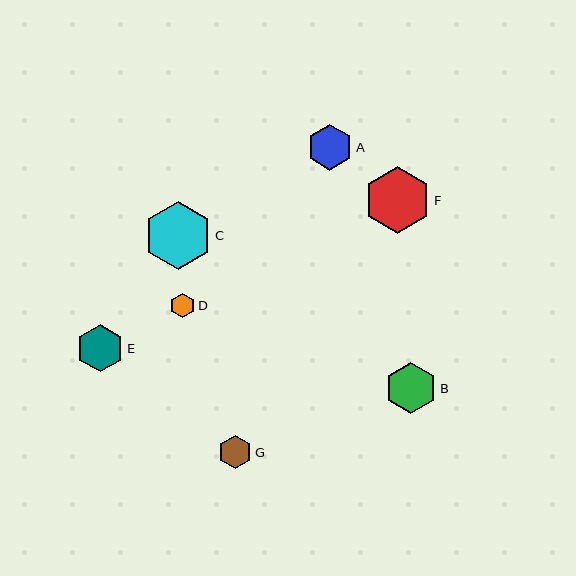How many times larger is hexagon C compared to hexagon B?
Hexagon C is approximately 1.3 times the size of hexagon B.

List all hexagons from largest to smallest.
From largest to smallest: C, F, B, E, A, G, D.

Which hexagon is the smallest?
Hexagon D is the smallest with a size of approximately 25 pixels.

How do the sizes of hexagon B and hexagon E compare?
Hexagon B and hexagon E are approximately the same size.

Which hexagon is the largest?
Hexagon C is the largest with a size of approximately 68 pixels.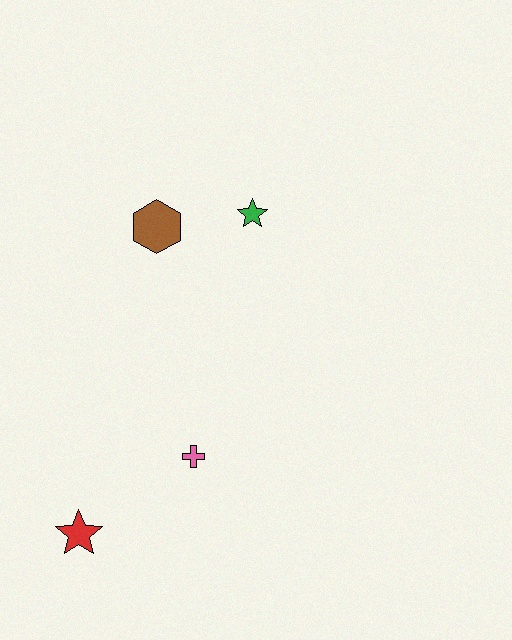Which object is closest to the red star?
The pink cross is closest to the red star.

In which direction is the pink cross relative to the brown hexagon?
The pink cross is below the brown hexagon.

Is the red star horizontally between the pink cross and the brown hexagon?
No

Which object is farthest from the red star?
The green star is farthest from the red star.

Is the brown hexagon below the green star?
Yes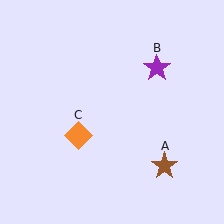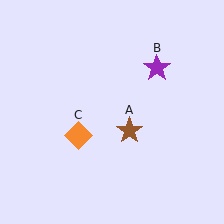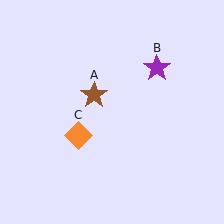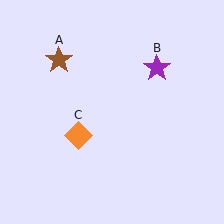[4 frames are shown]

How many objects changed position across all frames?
1 object changed position: brown star (object A).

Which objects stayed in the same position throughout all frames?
Purple star (object B) and orange diamond (object C) remained stationary.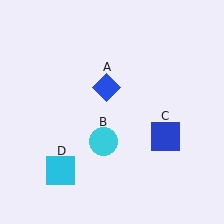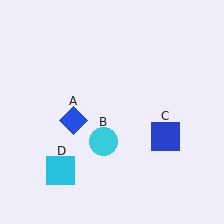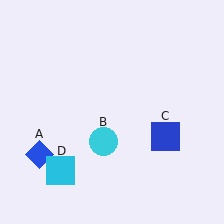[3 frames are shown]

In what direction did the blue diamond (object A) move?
The blue diamond (object A) moved down and to the left.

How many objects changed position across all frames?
1 object changed position: blue diamond (object A).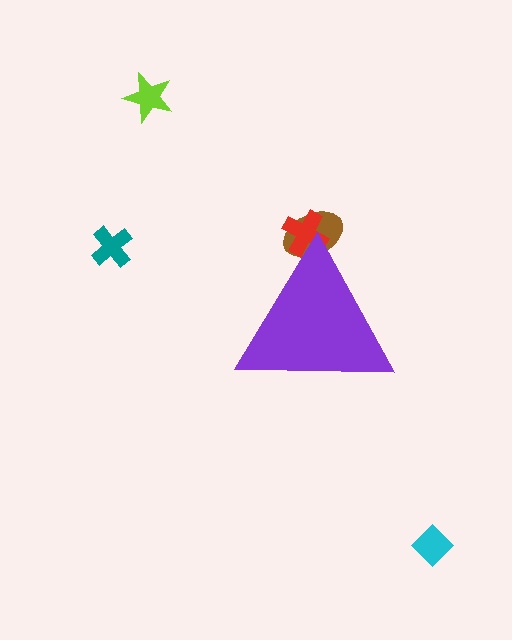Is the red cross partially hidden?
Yes, the red cross is partially hidden behind the purple triangle.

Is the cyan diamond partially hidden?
No, the cyan diamond is fully visible.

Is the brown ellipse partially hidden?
Yes, the brown ellipse is partially hidden behind the purple triangle.